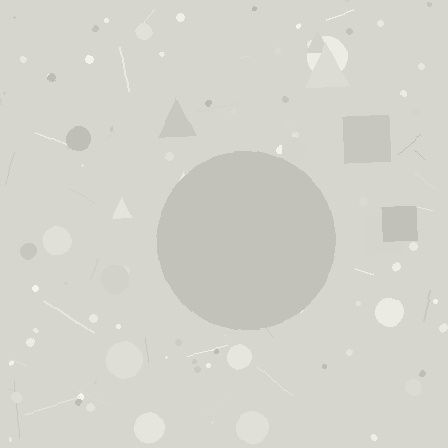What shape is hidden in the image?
A circle is hidden in the image.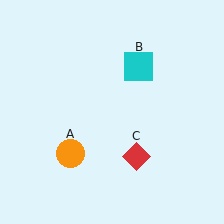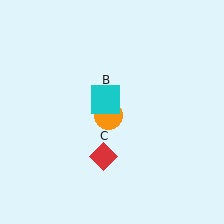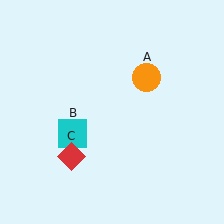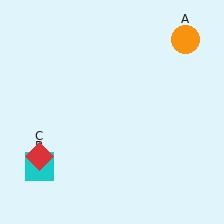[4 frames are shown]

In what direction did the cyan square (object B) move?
The cyan square (object B) moved down and to the left.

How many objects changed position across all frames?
3 objects changed position: orange circle (object A), cyan square (object B), red diamond (object C).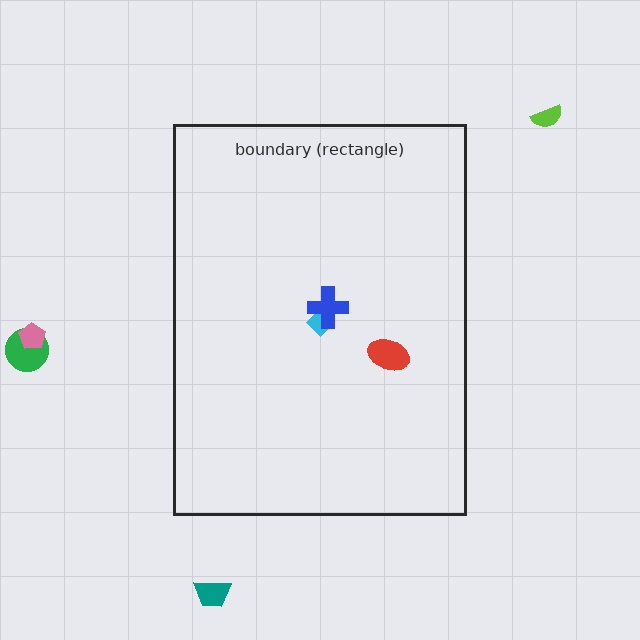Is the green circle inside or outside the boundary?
Outside.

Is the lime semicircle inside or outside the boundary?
Outside.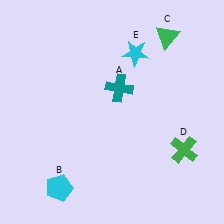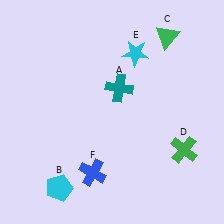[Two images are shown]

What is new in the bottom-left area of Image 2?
A blue cross (F) was added in the bottom-left area of Image 2.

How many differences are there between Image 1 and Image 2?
There is 1 difference between the two images.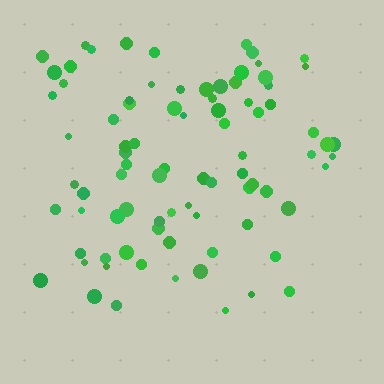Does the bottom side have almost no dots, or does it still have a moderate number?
Still a moderate number, just noticeably fewer than the top.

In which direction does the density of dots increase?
From bottom to top, with the top side densest.